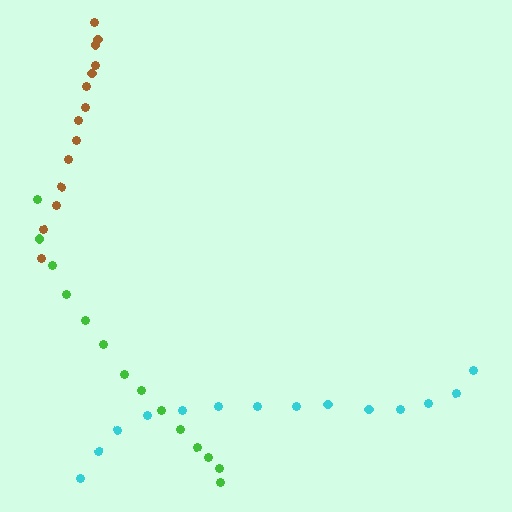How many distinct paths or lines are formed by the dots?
There are 3 distinct paths.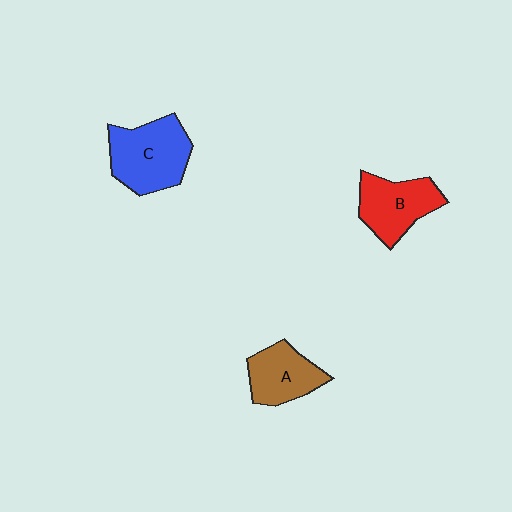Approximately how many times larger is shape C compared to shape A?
Approximately 1.4 times.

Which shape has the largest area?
Shape C (blue).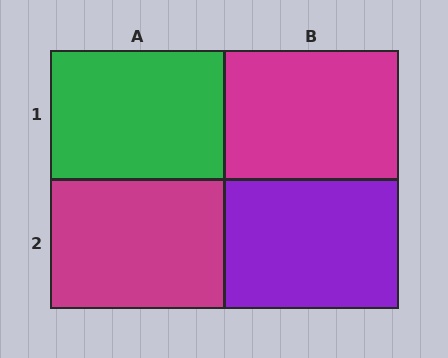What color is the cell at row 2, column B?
Purple.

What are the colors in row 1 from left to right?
Green, magenta.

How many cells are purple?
1 cell is purple.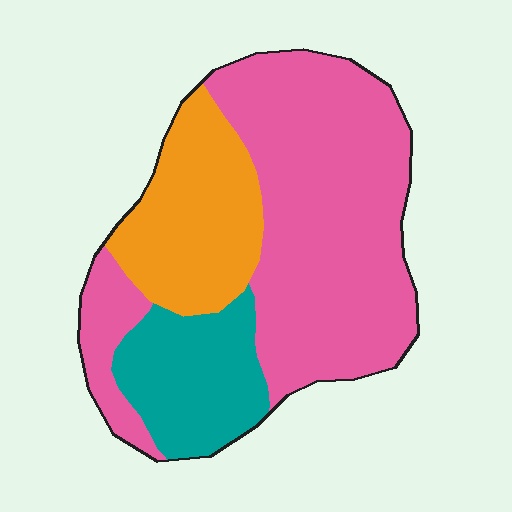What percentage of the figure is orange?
Orange covers 23% of the figure.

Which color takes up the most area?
Pink, at roughly 60%.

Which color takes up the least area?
Teal, at roughly 20%.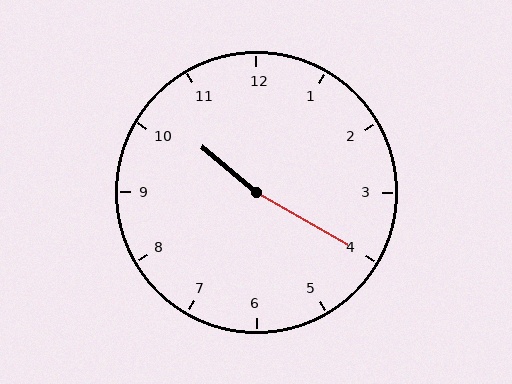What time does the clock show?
10:20.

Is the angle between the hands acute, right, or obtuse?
It is obtuse.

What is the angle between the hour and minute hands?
Approximately 170 degrees.